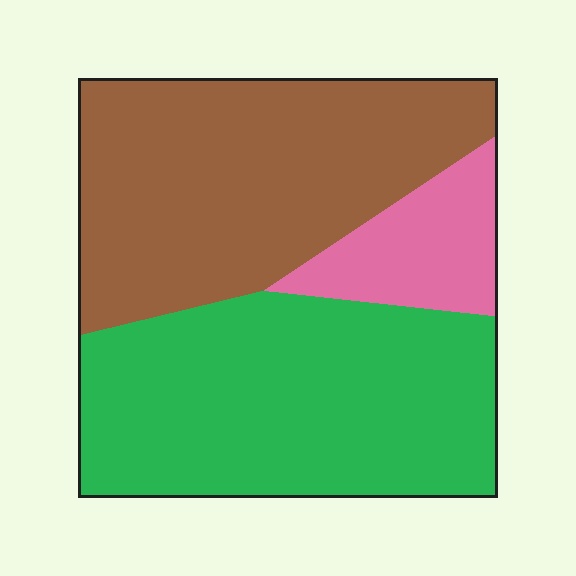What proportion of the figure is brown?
Brown covers 43% of the figure.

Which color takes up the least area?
Pink, at roughly 10%.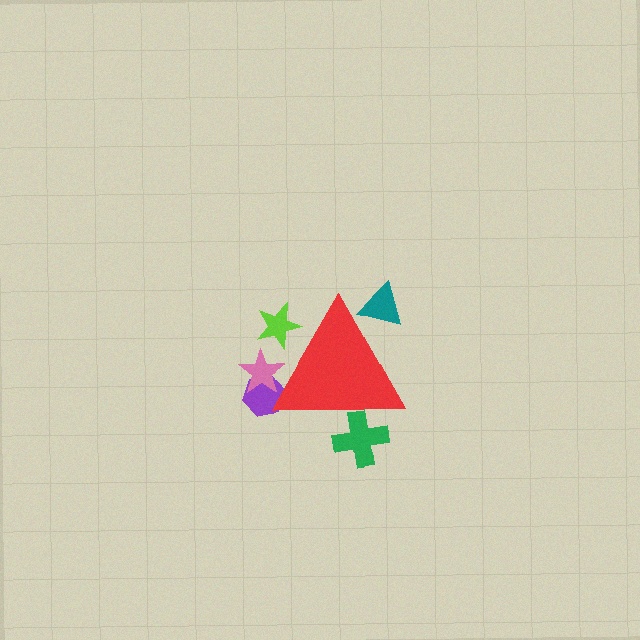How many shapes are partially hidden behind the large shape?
5 shapes are partially hidden.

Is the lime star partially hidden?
Yes, the lime star is partially hidden behind the red triangle.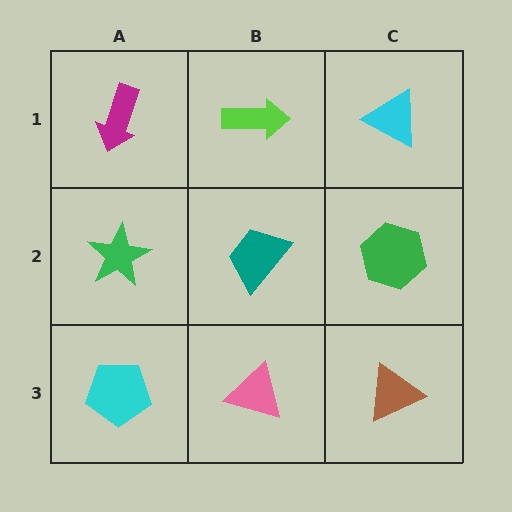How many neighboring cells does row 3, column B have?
3.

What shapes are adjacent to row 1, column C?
A green hexagon (row 2, column C), a lime arrow (row 1, column B).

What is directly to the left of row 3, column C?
A pink triangle.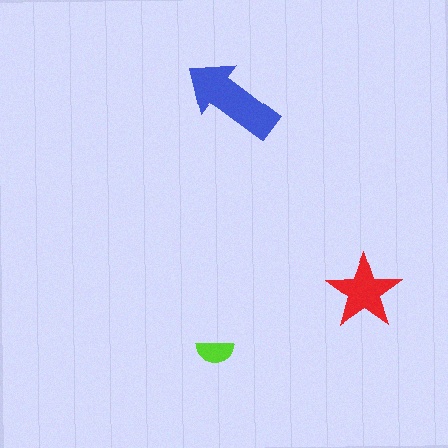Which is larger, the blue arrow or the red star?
The blue arrow.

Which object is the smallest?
The lime semicircle.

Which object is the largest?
The blue arrow.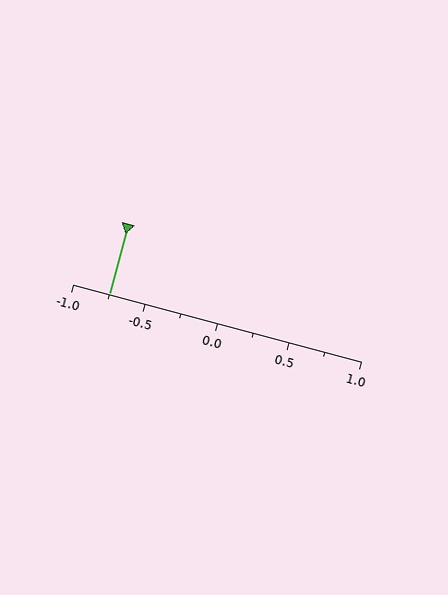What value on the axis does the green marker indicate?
The marker indicates approximately -0.75.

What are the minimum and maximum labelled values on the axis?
The axis runs from -1.0 to 1.0.